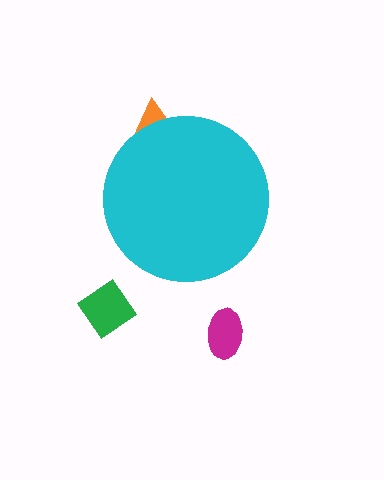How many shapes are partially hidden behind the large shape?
1 shape is partially hidden.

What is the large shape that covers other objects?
A cyan circle.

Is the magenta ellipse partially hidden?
No, the magenta ellipse is fully visible.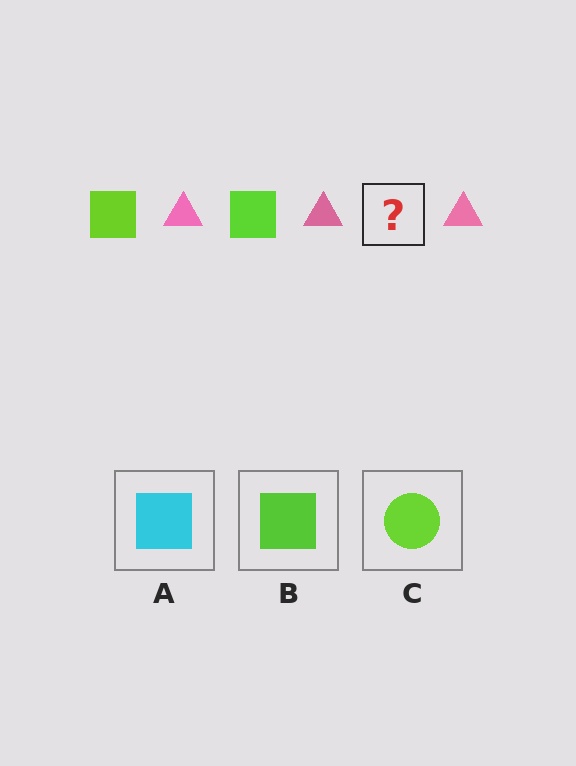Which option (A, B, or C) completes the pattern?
B.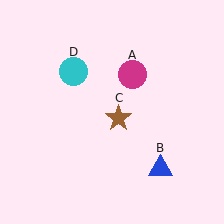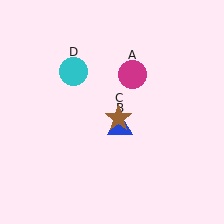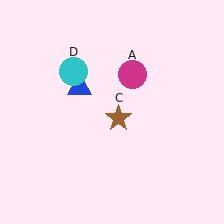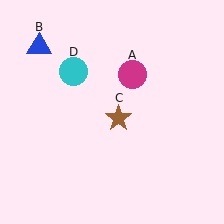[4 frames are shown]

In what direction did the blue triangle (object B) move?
The blue triangle (object B) moved up and to the left.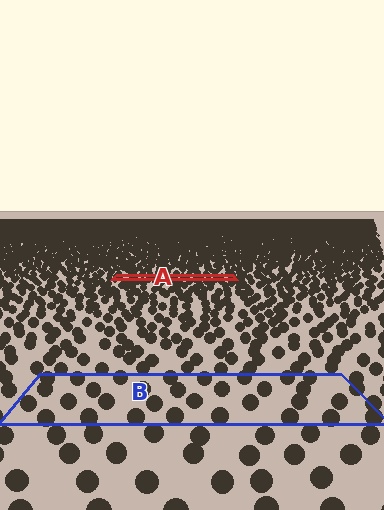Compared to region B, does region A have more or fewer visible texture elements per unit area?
Region A has more texture elements per unit area — they are packed more densely because it is farther away.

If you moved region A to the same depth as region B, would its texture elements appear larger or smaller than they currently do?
They would appear larger. At a closer depth, the same texture elements are projected at a bigger on-screen size.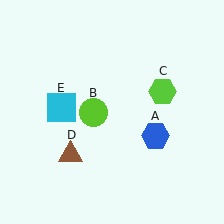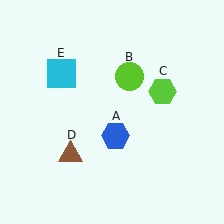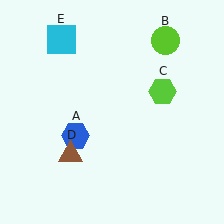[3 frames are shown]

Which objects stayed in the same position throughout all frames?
Lime hexagon (object C) and brown triangle (object D) remained stationary.